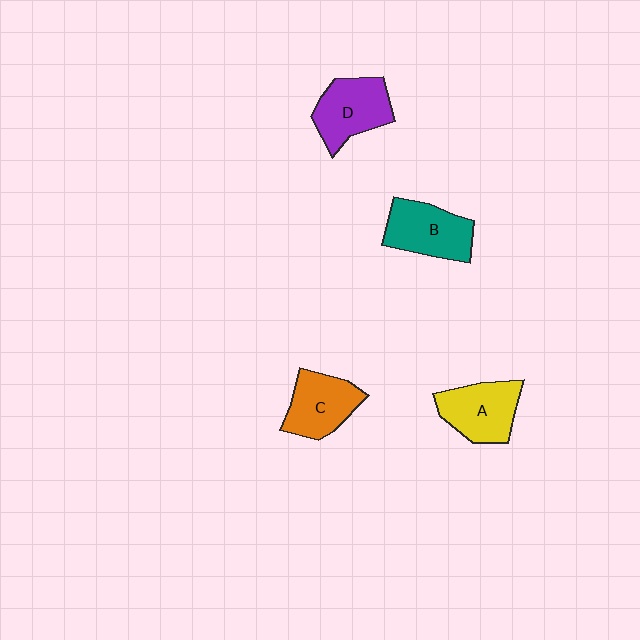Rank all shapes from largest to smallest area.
From largest to smallest: B (teal), A (yellow), D (purple), C (orange).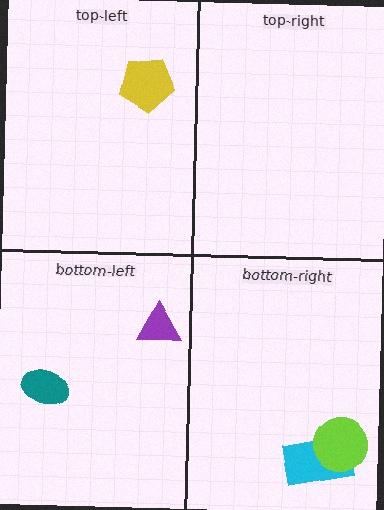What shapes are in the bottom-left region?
The teal ellipse, the purple triangle.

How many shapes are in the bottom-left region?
2.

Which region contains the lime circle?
The bottom-right region.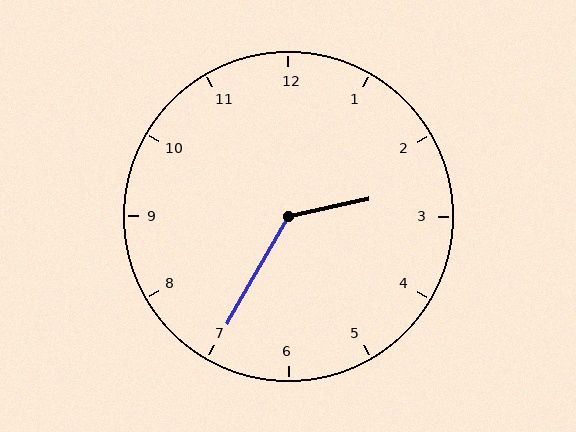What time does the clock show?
2:35.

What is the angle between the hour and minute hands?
Approximately 132 degrees.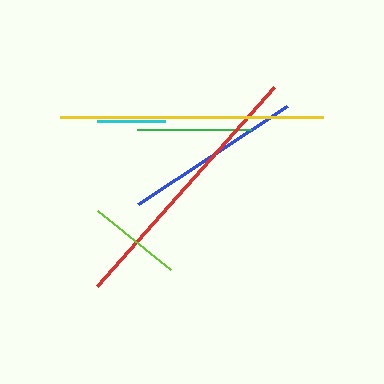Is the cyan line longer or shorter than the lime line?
The lime line is longer than the cyan line.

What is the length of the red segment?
The red segment is approximately 267 pixels long.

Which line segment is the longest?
The red line is the longest at approximately 267 pixels.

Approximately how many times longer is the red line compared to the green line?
The red line is approximately 2.3 times the length of the green line.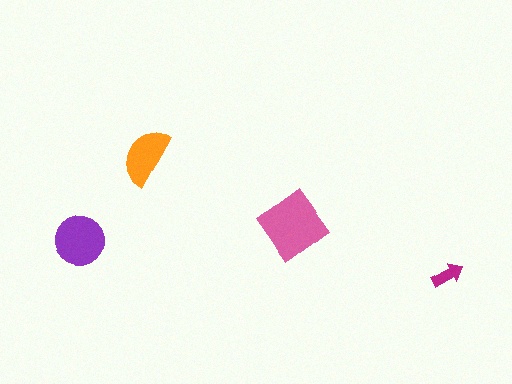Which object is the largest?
The pink diamond.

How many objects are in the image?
There are 4 objects in the image.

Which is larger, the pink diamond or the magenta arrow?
The pink diamond.